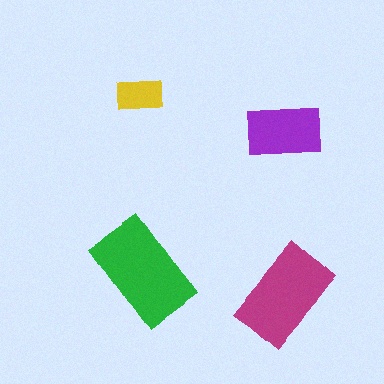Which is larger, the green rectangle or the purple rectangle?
The green one.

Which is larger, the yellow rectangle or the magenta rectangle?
The magenta one.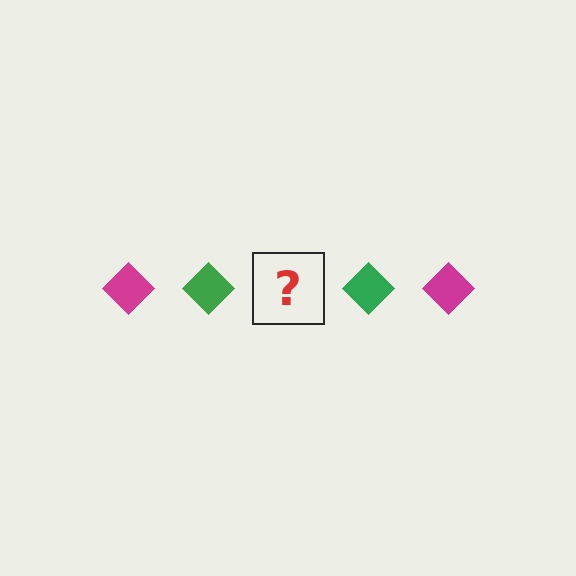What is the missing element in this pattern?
The missing element is a magenta diamond.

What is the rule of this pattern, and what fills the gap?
The rule is that the pattern cycles through magenta, green diamonds. The gap should be filled with a magenta diamond.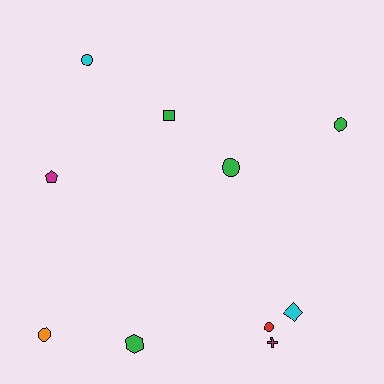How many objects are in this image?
There are 10 objects.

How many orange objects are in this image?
There is 1 orange object.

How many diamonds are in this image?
There is 1 diamond.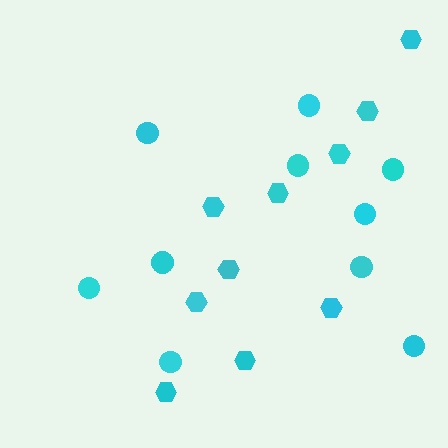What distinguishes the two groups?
There are 2 groups: one group of hexagons (10) and one group of circles (10).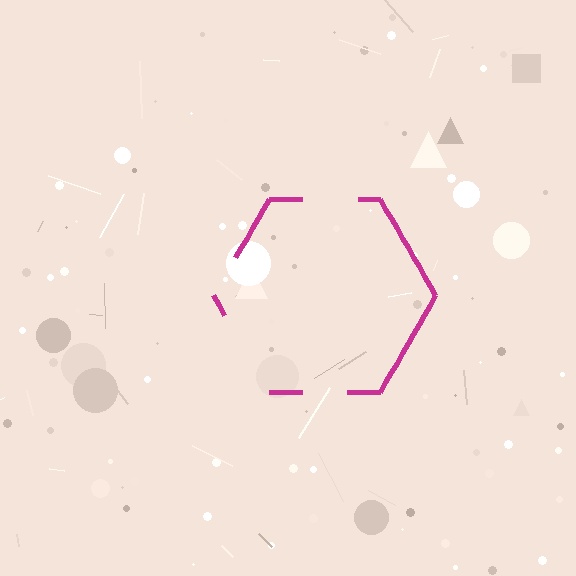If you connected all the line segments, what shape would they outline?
They would outline a hexagon.